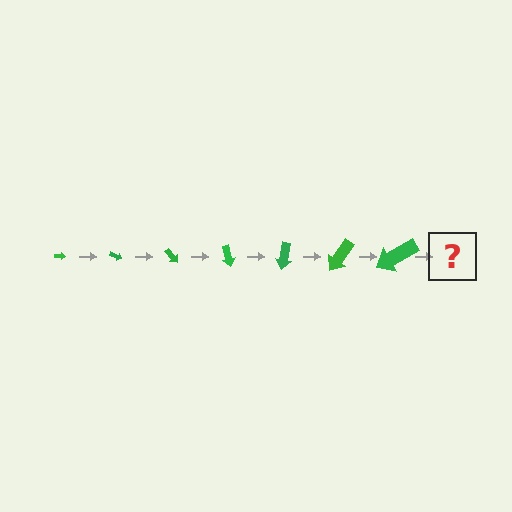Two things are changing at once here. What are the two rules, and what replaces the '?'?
The two rules are that the arrow grows larger each step and it rotates 25 degrees each step. The '?' should be an arrow, larger than the previous one and rotated 175 degrees from the start.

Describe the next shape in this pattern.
It should be an arrow, larger than the previous one and rotated 175 degrees from the start.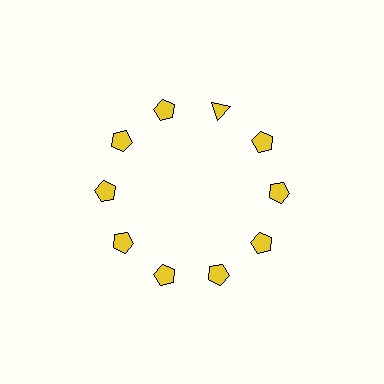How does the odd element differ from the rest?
It has a different shape: triangle instead of pentagon.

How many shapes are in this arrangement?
There are 10 shapes arranged in a ring pattern.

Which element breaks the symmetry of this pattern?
The yellow triangle at roughly the 1 o'clock position breaks the symmetry. All other shapes are yellow pentagons.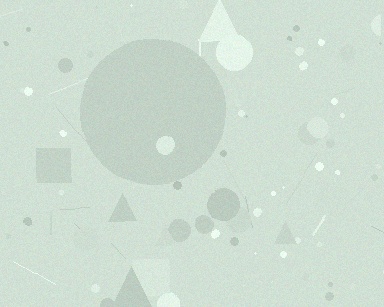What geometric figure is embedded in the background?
A circle is embedded in the background.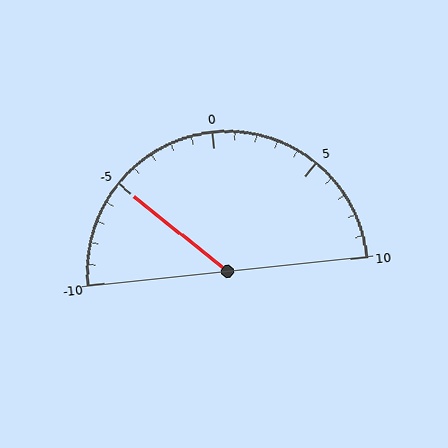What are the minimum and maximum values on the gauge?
The gauge ranges from -10 to 10.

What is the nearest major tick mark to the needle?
The nearest major tick mark is -5.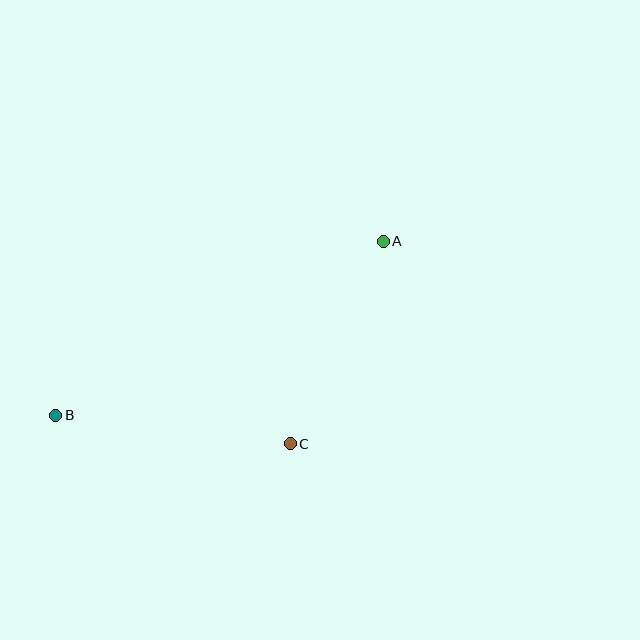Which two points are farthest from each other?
Points A and B are farthest from each other.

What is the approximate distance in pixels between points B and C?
The distance between B and C is approximately 236 pixels.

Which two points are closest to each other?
Points A and C are closest to each other.